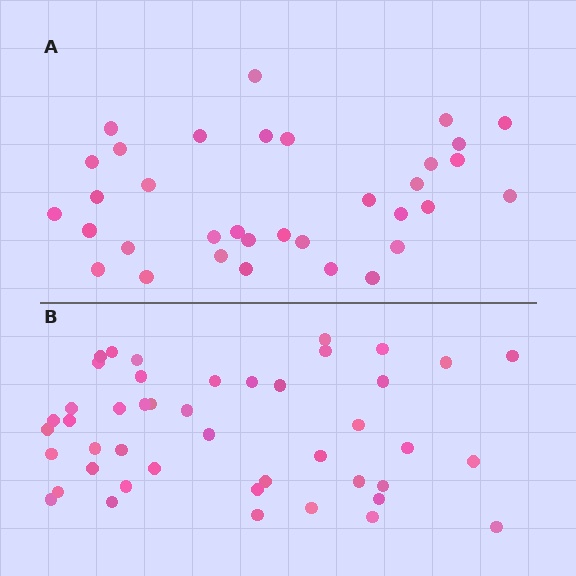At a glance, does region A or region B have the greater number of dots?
Region B (the bottom region) has more dots.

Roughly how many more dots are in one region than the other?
Region B has roughly 12 or so more dots than region A.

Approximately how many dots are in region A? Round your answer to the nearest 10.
About 30 dots. (The exact count is 34, which rounds to 30.)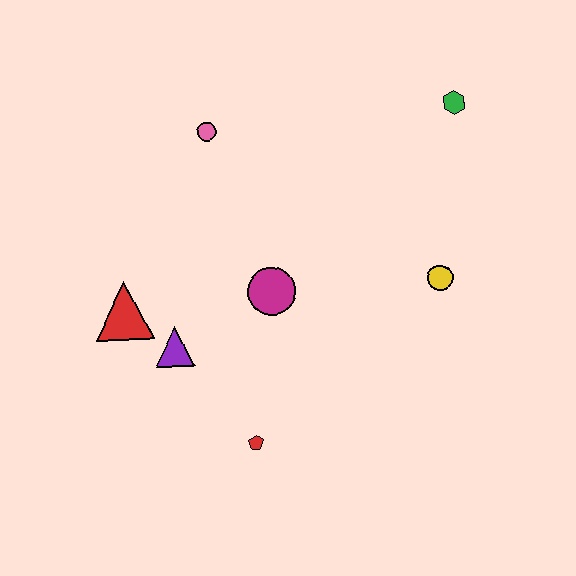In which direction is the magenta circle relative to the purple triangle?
The magenta circle is to the right of the purple triangle.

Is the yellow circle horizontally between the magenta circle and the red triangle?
No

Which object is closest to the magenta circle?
The purple triangle is closest to the magenta circle.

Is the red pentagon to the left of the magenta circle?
Yes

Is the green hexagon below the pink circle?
No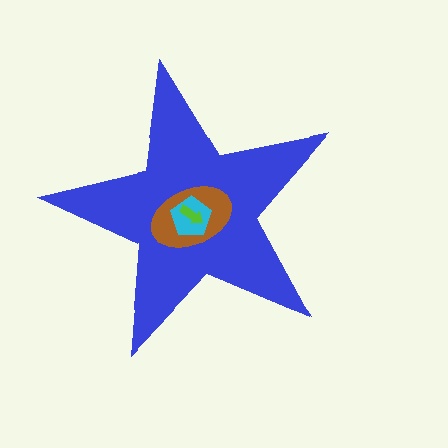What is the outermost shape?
The blue star.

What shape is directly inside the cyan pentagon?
The lime arrow.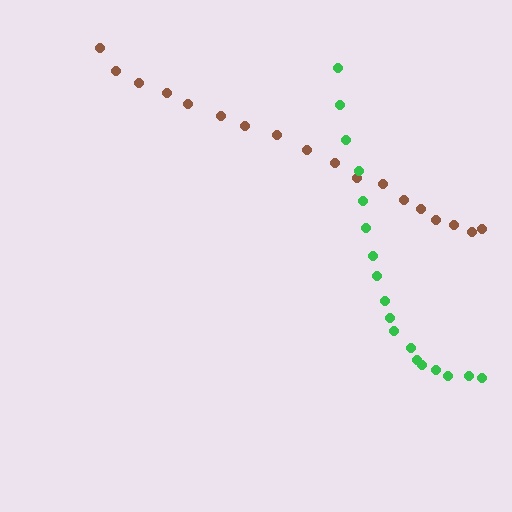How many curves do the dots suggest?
There are 2 distinct paths.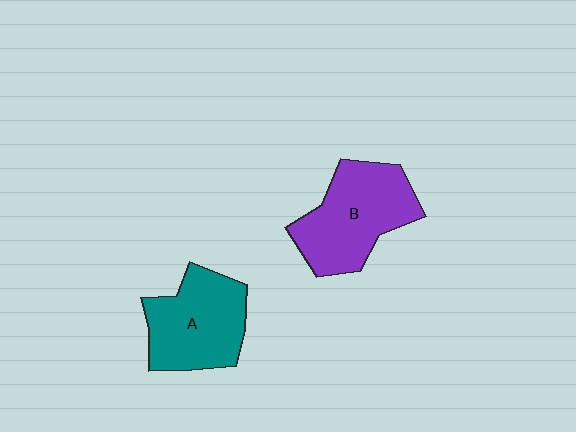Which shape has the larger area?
Shape B (purple).